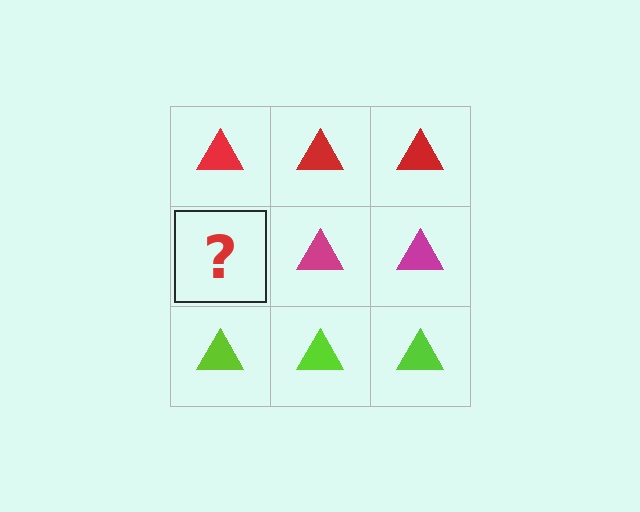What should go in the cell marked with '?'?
The missing cell should contain a magenta triangle.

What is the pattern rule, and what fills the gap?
The rule is that each row has a consistent color. The gap should be filled with a magenta triangle.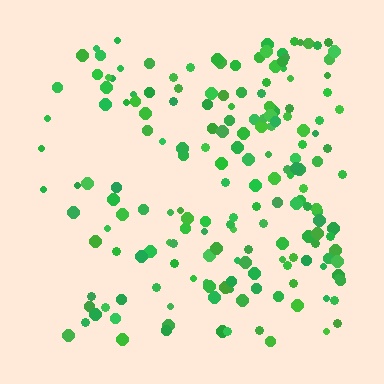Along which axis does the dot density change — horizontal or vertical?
Horizontal.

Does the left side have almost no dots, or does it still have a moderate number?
Still a moderate number, just noticeably fewer than the right.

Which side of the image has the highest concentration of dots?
The right.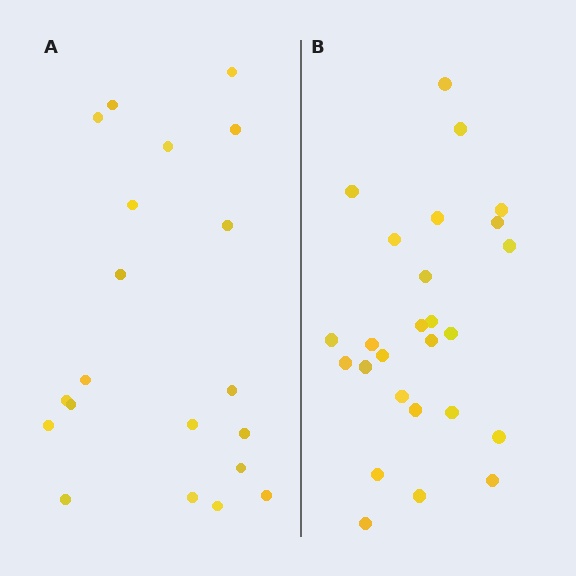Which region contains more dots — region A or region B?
Region B (the right region) has more dots.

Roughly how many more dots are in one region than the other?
Region B has about 6 more dots than region A.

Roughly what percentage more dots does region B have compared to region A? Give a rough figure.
About 30% more.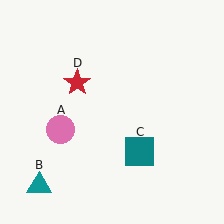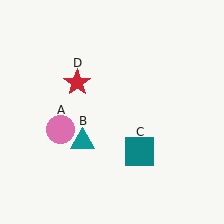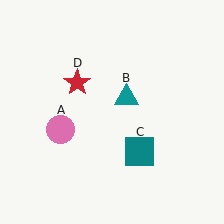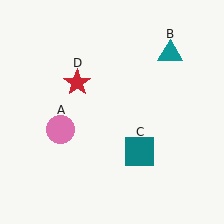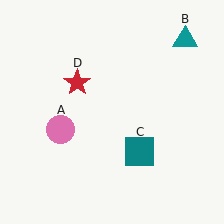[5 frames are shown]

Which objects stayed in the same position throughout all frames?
Pink circle (object A) and teal square (object C) and red star (object D) remained stationary.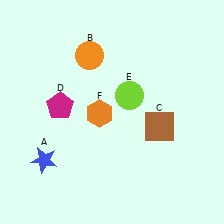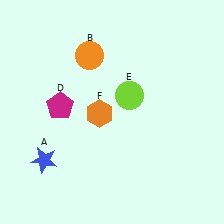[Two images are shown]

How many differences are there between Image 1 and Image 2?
There is 1 difference between the two images.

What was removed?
The brown square (C) was removed in Image 2.